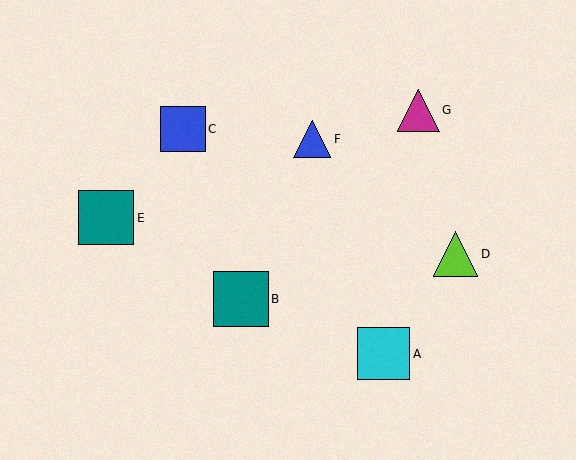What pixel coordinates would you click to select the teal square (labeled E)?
Click at (106, 218) to select the teal square E.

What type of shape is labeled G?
Shape G is a magenta triangle.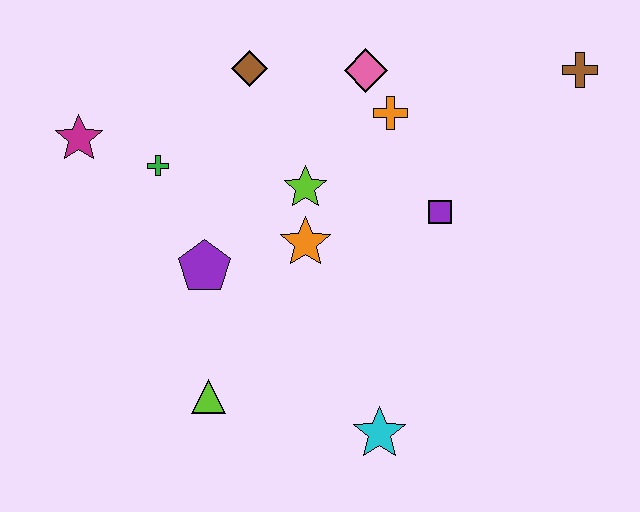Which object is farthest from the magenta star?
The brown cross is farthest from the magenta star.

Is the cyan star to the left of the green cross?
No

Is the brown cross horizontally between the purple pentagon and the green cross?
No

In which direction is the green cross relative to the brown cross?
The green cross is to the left of the brown cross.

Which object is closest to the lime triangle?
The purple pentagon is closest to the lime triangle.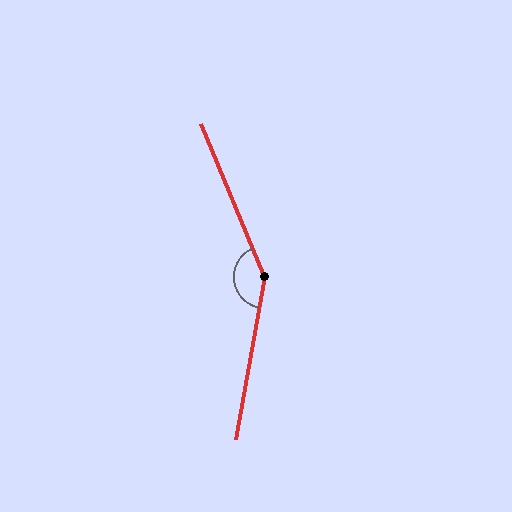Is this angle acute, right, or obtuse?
It is obtuse.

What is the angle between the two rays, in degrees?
Approximately 147 degrees.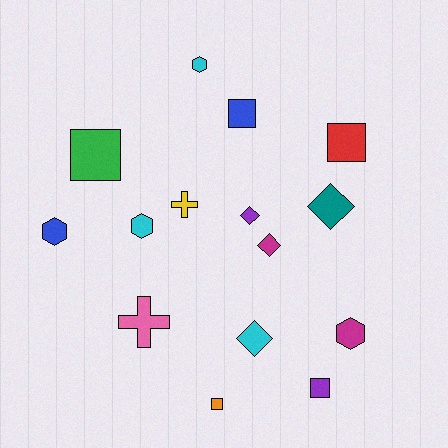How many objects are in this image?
There are 15 objects.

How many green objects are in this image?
There is 1 green object.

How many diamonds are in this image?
There are 4 diamonds.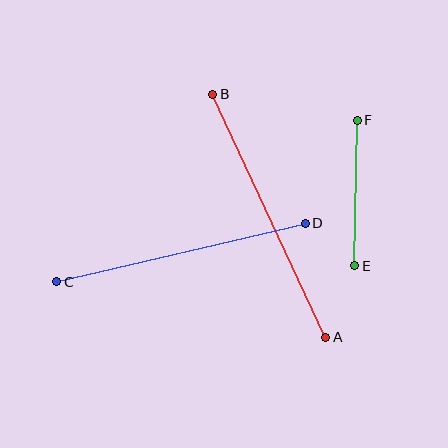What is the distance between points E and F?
The distance is approximately 145 pixels.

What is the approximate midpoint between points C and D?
The midpoint is at approximately (181, 252) pixels.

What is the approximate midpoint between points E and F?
The midpoint is at approximately (356, 193) pixels.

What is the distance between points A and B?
The distance is approximately 268 pixels.